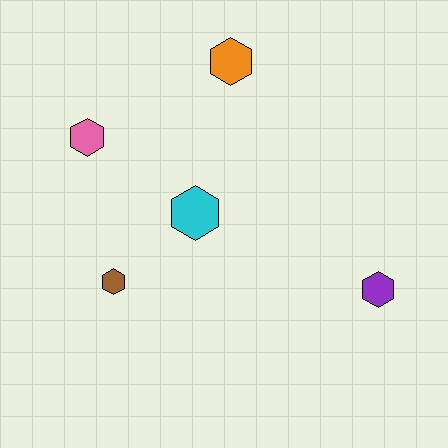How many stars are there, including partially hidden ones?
There are no stars.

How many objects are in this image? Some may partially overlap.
There are 5 objects.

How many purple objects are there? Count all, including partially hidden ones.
There is 1 purple object.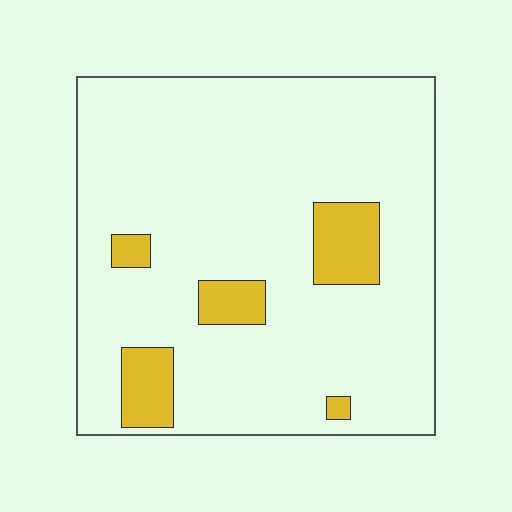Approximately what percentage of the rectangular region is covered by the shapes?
Approximately 10%.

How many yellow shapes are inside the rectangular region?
5.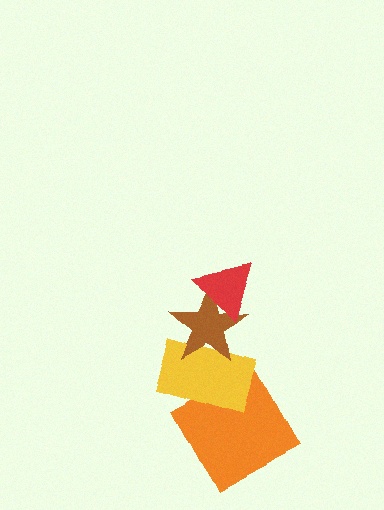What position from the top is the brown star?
The brown star is 2nd from the top.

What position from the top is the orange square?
The orange square is 4th from the top.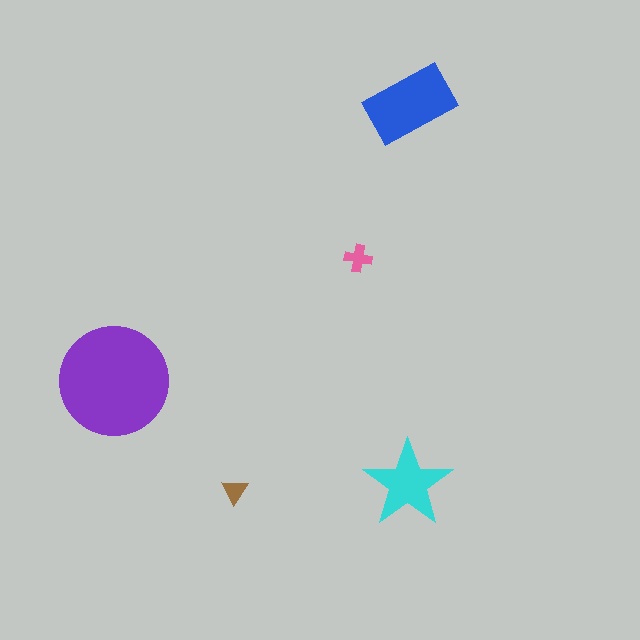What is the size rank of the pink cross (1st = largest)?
4th.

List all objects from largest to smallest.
The purple circle, the blue rectangle, the cyan star, the pink cross, the brown triangle.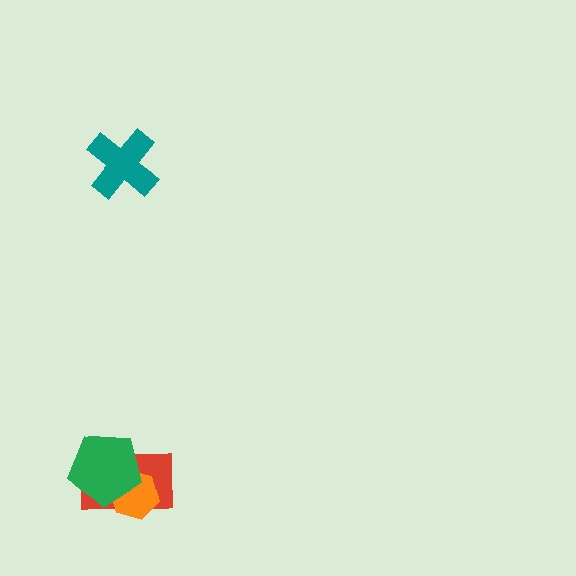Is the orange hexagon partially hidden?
Yes, it is partially covered by another shape.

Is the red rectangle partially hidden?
Yes, it is partially covered by another shape.